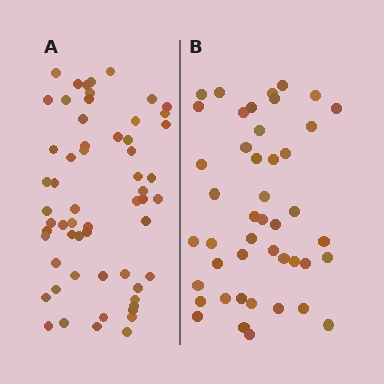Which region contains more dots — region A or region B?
Region A (the left region) has more dots.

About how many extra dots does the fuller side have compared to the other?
Region A has approximately 15 more dots than region B.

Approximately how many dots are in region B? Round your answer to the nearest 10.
About 40 dots. (The exact count is 45, which rounds to 40.)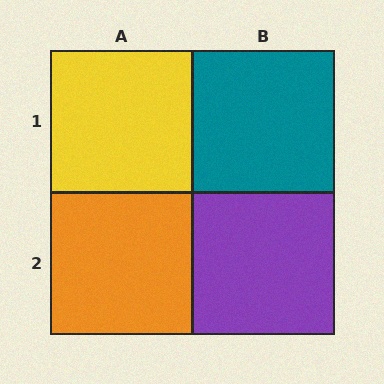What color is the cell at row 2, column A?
Orange.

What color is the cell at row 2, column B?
Purple.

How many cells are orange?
1 cell is orange.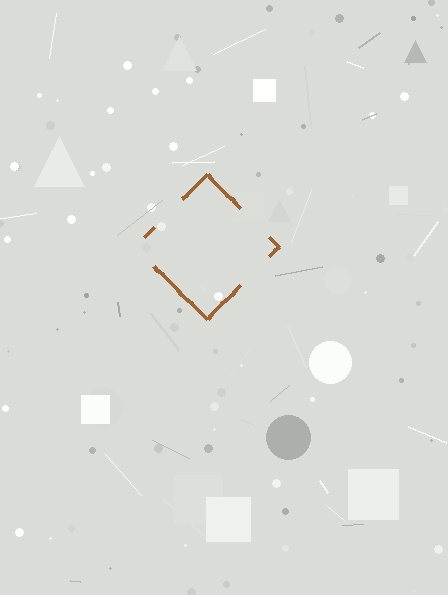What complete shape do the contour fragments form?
The contour fragments form a diamond.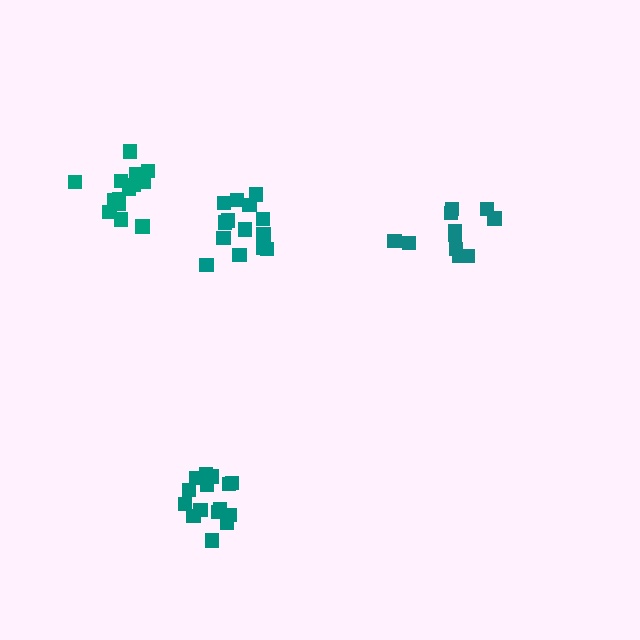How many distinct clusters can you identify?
There are 4 distinct clusters.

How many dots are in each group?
Group 1: 14 dots, Group 2: 15 dots, Group 3: 15 dots, Group 4: 11 dots (55 total).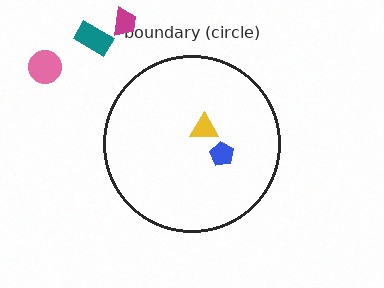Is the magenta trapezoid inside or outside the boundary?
Outside.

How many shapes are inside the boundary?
2 inside, 3 outside.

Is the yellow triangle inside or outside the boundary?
Inside.